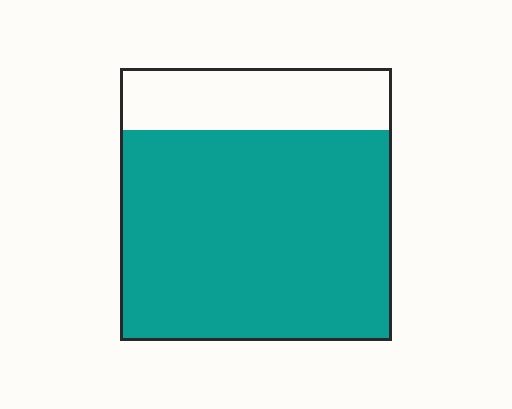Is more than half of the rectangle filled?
Yes.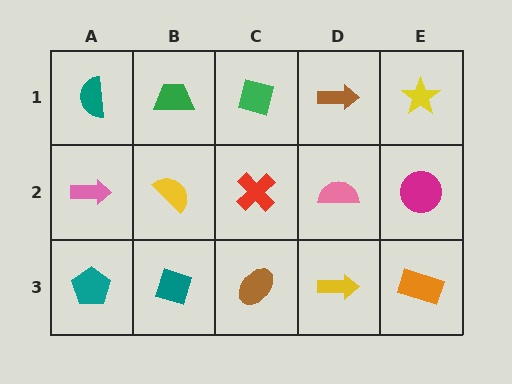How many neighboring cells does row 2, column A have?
3.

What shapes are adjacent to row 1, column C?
A red cross (row 2, column C), a green trapezoid (row 1, column B), a brown arrow (row 1, column D).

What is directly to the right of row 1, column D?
A yellow star.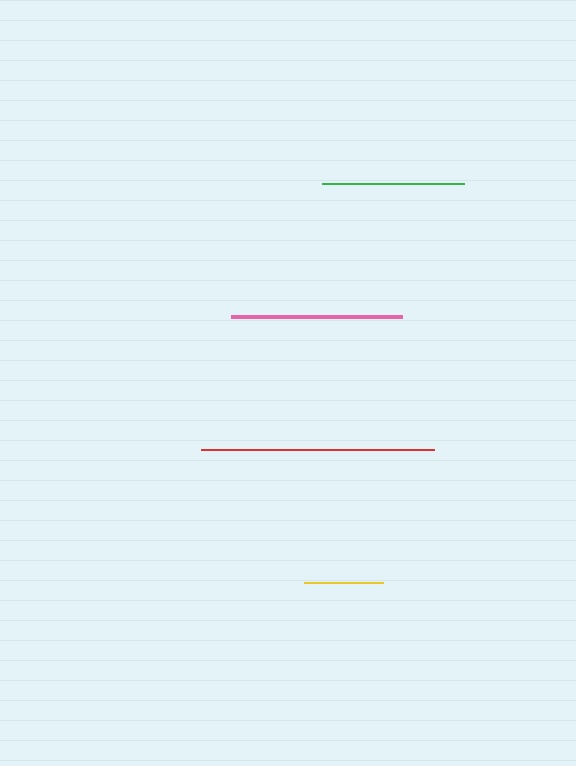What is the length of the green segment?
The green segment is approximately 141 pixels long.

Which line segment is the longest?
The red line is the longest at approximately 233 pixels.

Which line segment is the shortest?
The yellow line is the shortest at approximately 80 pixels.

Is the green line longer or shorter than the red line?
The red line is longer than the green line.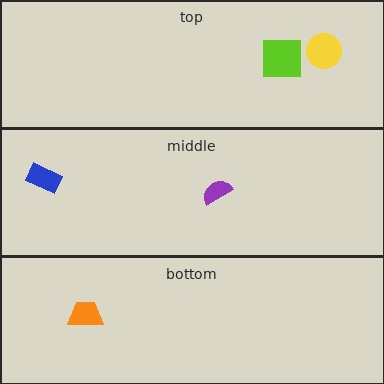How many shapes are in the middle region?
2.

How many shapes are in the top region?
2.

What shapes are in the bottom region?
The orange trapezoid.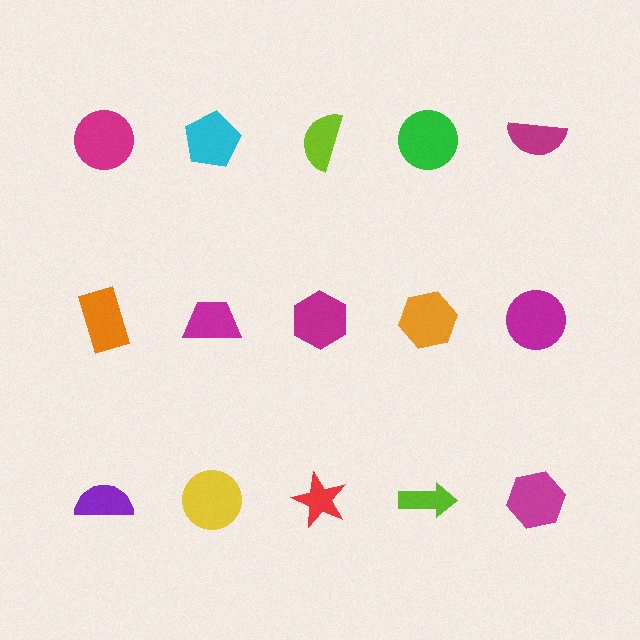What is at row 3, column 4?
A lime arrow.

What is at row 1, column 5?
A magenta semicircle.